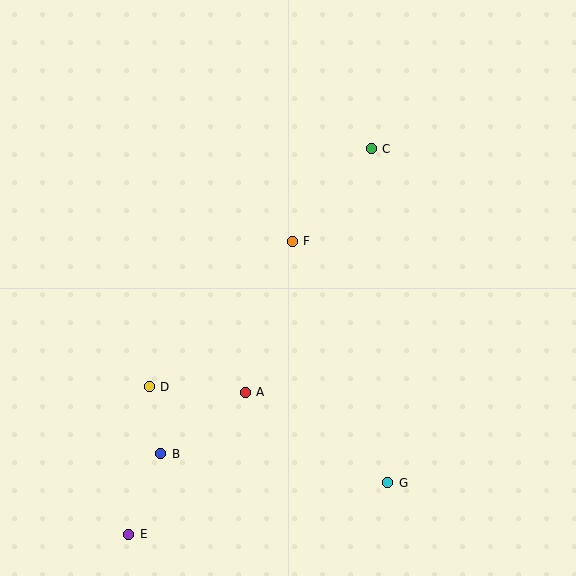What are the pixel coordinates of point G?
Point G is at (388, 483).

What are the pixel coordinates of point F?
Point F is at (292, 241).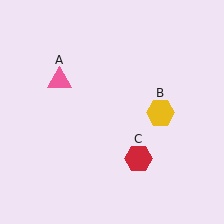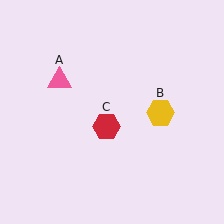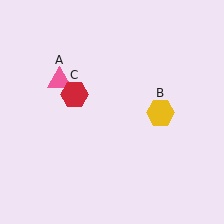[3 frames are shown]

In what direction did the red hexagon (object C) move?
The red hexagon (object C) moved up and to the left.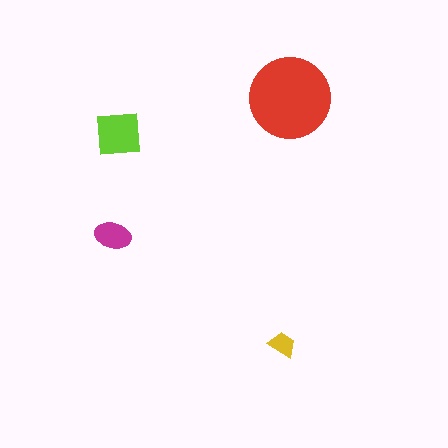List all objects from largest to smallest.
The red circle, the lime square, the magenta ellipse, the yellow trapezoid.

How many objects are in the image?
There are 4 objects in the image.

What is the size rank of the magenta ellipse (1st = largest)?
3rd.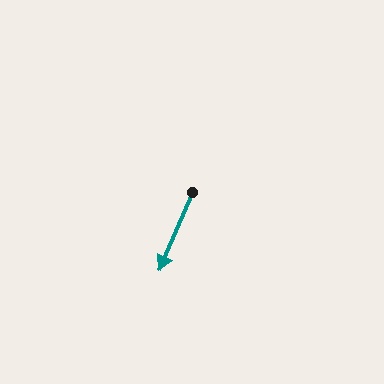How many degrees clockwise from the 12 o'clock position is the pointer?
Approximately 203 degrees.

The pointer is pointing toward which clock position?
Roughly 7 o'clock.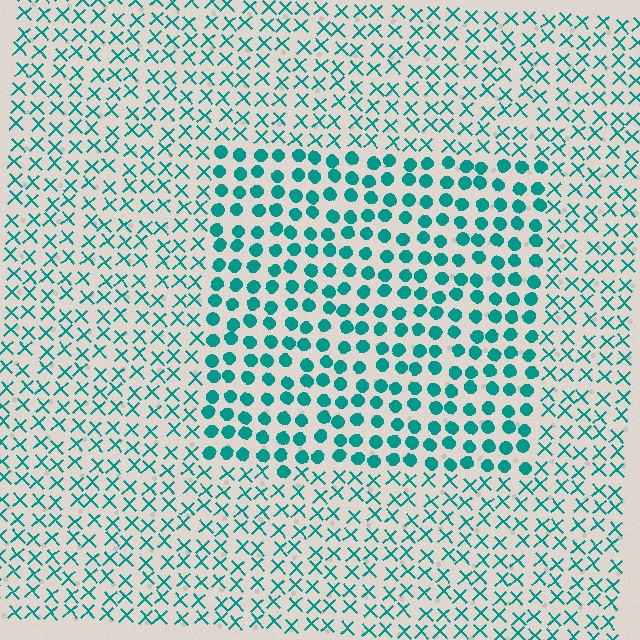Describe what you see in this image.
The image is filled with small teal elements arranged in a uniform grid. A rectangle-shaped region contains circles, while the surrounding area contains X marks. The boundary is defined purely by the change in element shape.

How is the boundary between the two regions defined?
The boundary is defined by a change in element shape: circles inside vs. X marks outside. All elements share the same color and spacing.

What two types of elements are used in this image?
The image uses circles inside the rectangle region and X marks outside it.